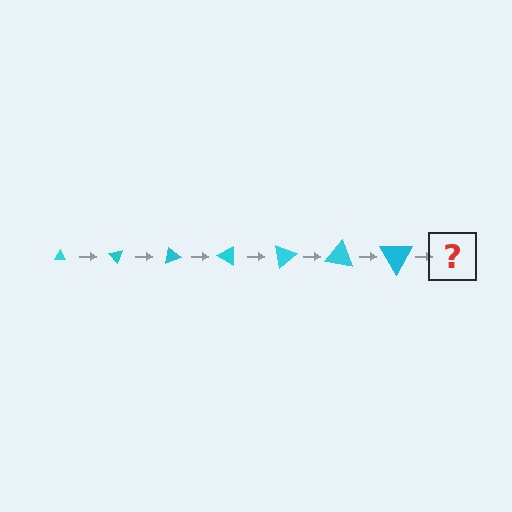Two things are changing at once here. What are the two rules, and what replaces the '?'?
The two rules are that the triangle grows larger each step and it rotates 50 degrees each step. The '?' should be a triangle, larger than the previous one and rotated 350 degrees from the start.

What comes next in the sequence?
The next element should be a triangle, larger than the previous one and rotated 350 degrees from the start.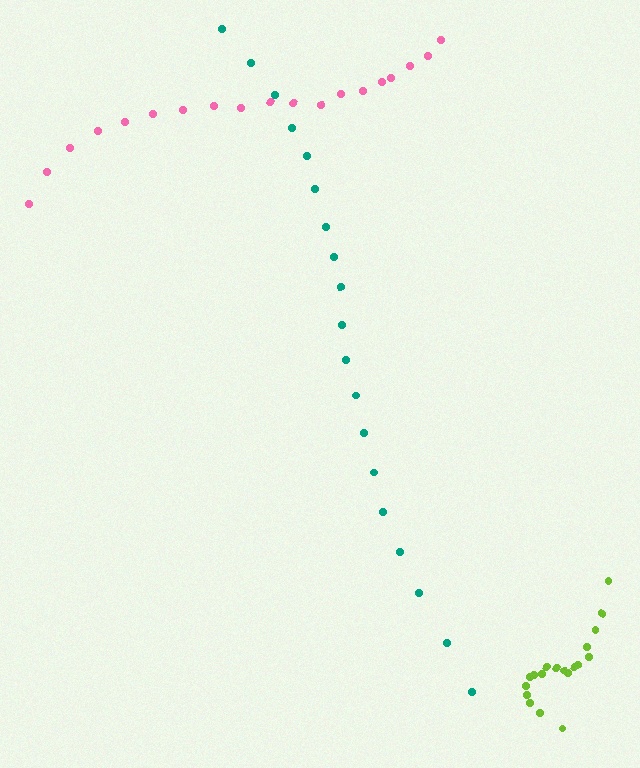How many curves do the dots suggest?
There are 3 distinct paths.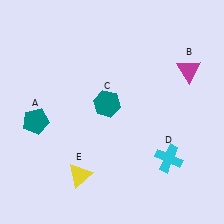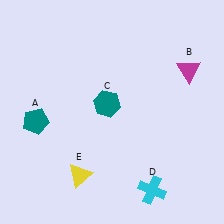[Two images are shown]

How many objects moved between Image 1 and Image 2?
1 object moved between the two images.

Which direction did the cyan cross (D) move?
The cyan cross (D) moved down.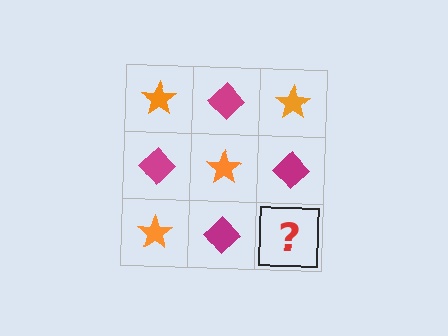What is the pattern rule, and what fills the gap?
The rule is that it alternates orange star and magenta diamond in a checkerboard pattern. The gap should be filled with an orange star.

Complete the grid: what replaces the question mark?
The question mark should be replaced with an orange star.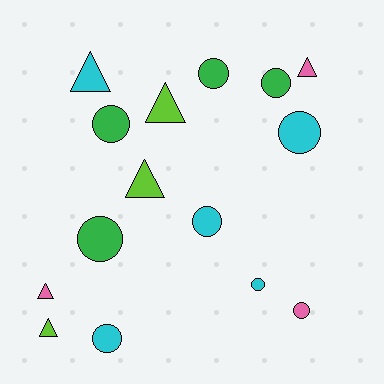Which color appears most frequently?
Cyan, with 5 objects.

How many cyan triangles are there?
There is 1 cyan triangle.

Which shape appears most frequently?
Circle, with 9 objects.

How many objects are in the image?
There are 15 objects.